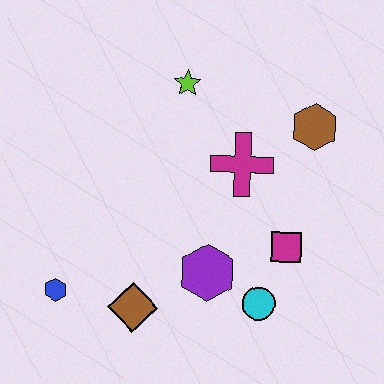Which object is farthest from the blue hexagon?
The brown hexagon is farthest from the blue hexagon.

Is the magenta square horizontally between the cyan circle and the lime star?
No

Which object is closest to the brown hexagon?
The magenta cross is closest to the brown hexagon.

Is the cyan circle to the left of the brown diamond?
No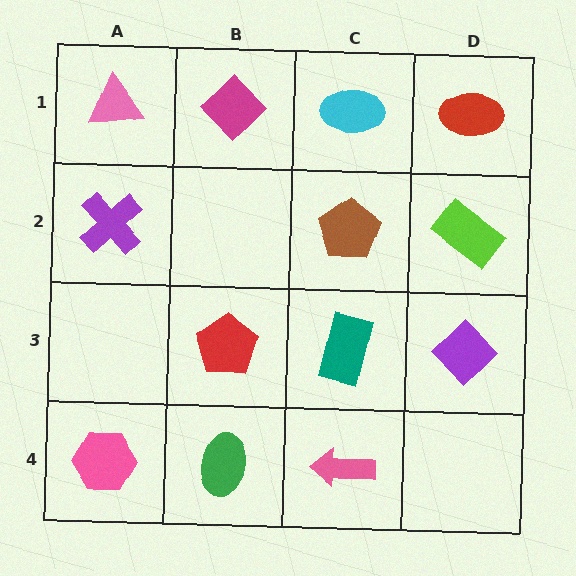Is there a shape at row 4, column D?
No, that cell is empty.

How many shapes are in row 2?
3 shapes.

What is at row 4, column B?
A green ellipse.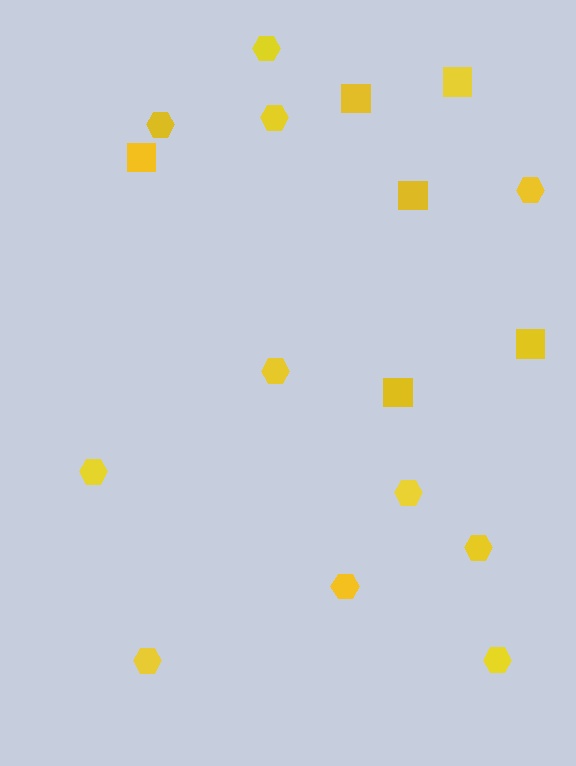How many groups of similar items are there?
There are 2 groups: one group of squares (6) and one group of hexagons (11).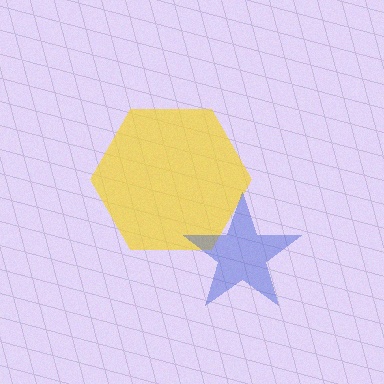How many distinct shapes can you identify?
There are 2 distinct shapes: a yellow hexagon, a blue star.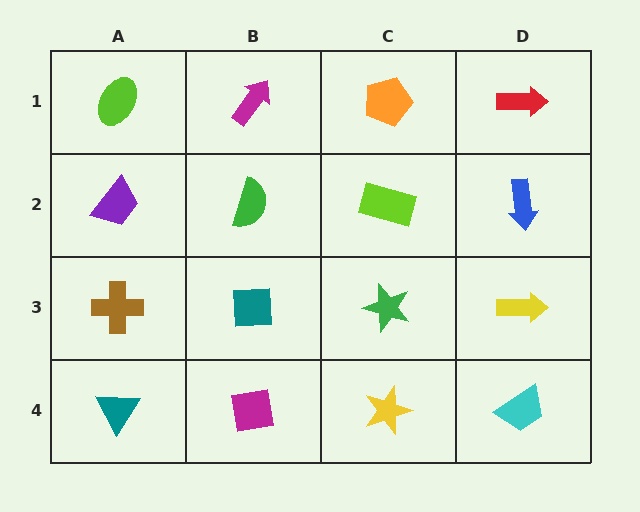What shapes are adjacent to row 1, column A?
A purple trapezoid (row 2, column A), a magenta arrow (row 1, column B).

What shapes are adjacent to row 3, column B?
A green semicircle (row 2, column B), a magenta square (row 4, column B), a brown cross (row 3, column A), a green star (row 3, column C).